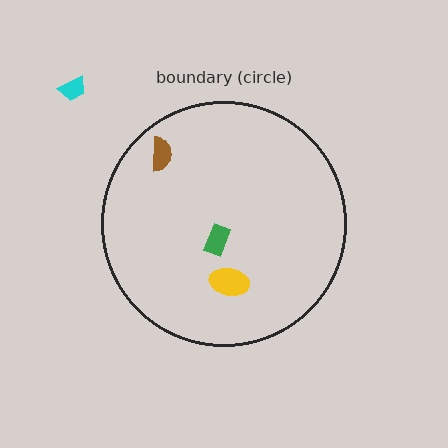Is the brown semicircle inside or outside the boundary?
Inside.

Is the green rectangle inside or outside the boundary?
Inside.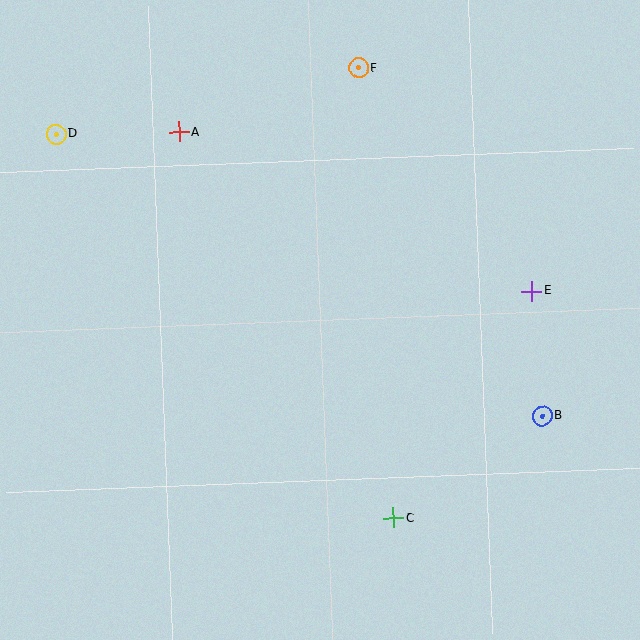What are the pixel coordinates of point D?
Point D is at (56, 134).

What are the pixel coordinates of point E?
Point E is at (532, 291).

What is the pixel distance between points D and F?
The distance between D and F is 310 pixels.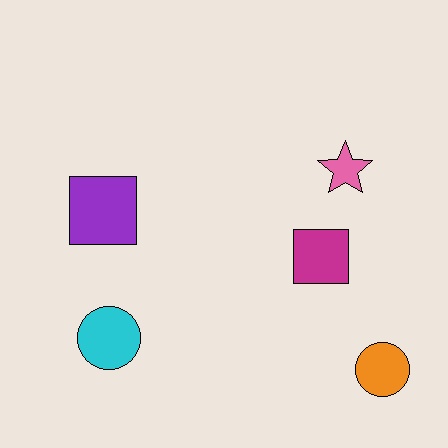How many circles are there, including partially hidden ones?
There are 2 circles.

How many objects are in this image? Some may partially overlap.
There are 5 objects.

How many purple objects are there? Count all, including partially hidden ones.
There is 1 purple object.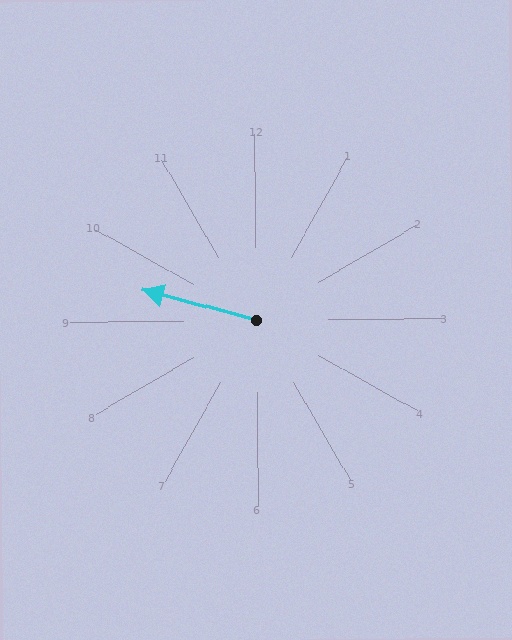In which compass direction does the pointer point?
West.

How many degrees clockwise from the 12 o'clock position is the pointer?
Approximately 285 degrees.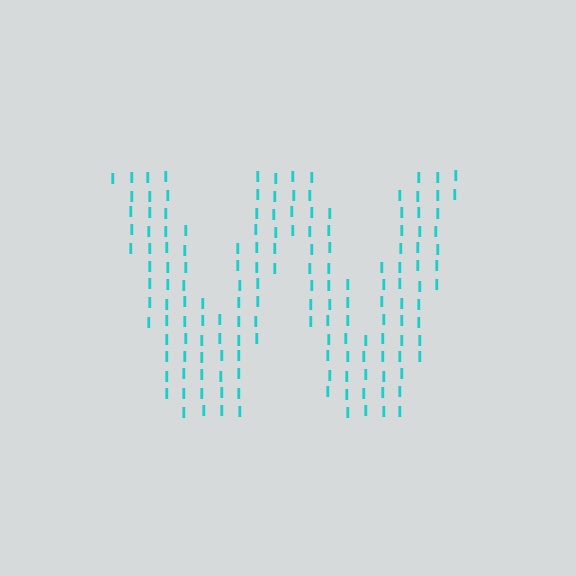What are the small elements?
The small elements are letter I's.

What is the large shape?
The large shape is the letter W.